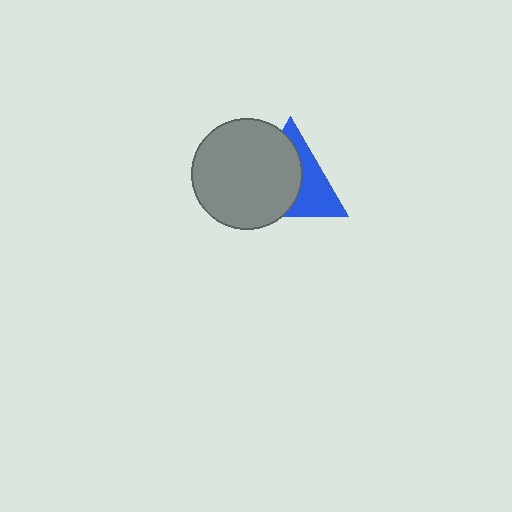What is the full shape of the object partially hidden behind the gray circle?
The partially hidden object is a blue triangle.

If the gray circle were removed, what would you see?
You would see the complete blue triangle.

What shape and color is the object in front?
The object in front is a gray circle.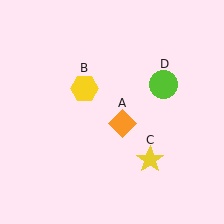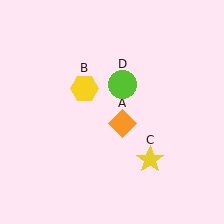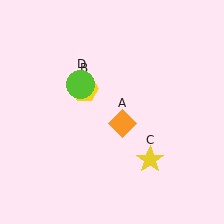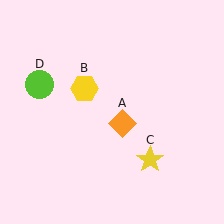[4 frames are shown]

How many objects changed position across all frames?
1 object changed position: lime circle (object D).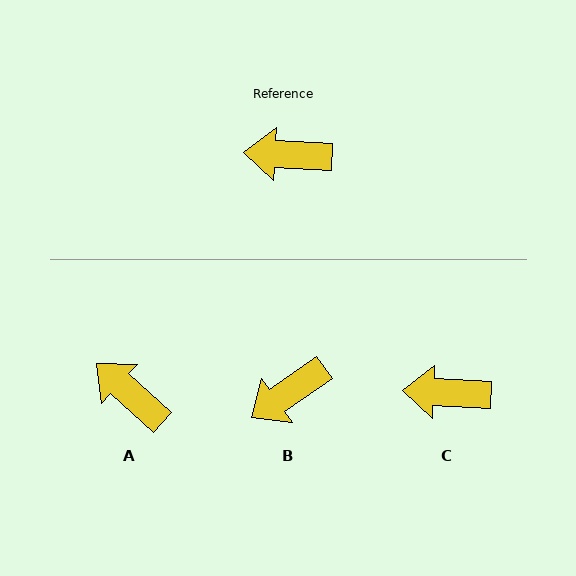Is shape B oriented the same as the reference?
No, it is off by about 37 degrees.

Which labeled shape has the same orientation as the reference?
C.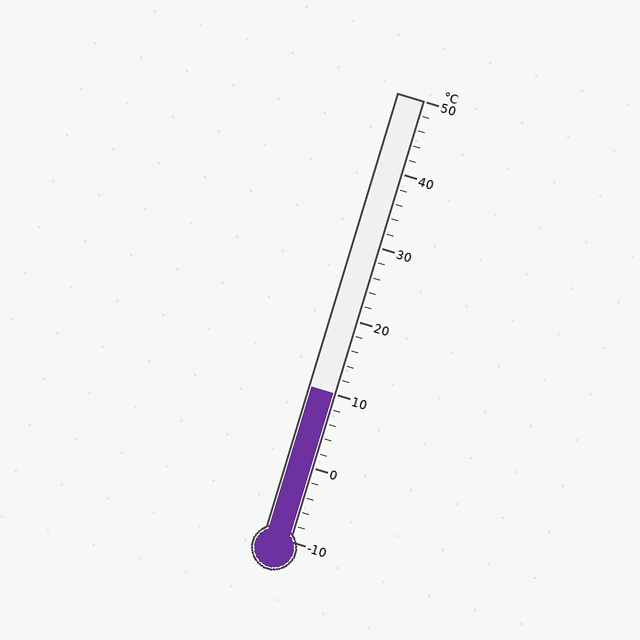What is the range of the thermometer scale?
The thermometer scale ranges from -10°C to 50°C.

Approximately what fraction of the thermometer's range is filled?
The thermometer is filled to approximately 35% of its range.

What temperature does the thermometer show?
The thermometer shows approximately 10°C.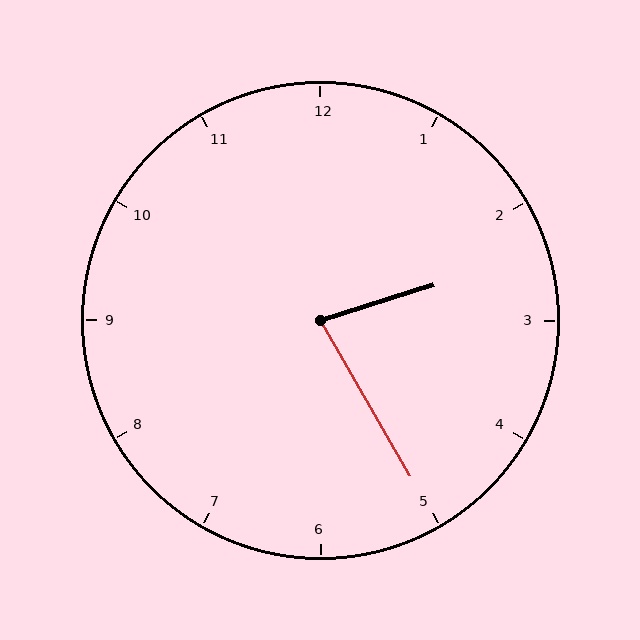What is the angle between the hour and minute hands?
Approximately 78 degrees.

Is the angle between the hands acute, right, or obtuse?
It is acute.